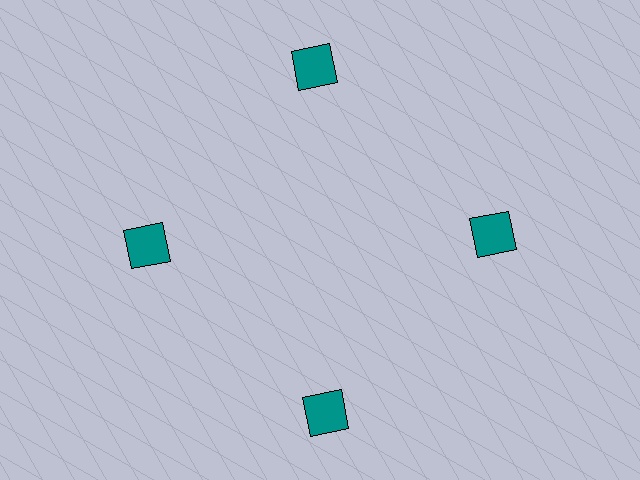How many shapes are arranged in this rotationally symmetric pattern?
There are 4 shapes, arranged in 4 groups of 1.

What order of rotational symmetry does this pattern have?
This pattern has 4-fold rotational symmetry.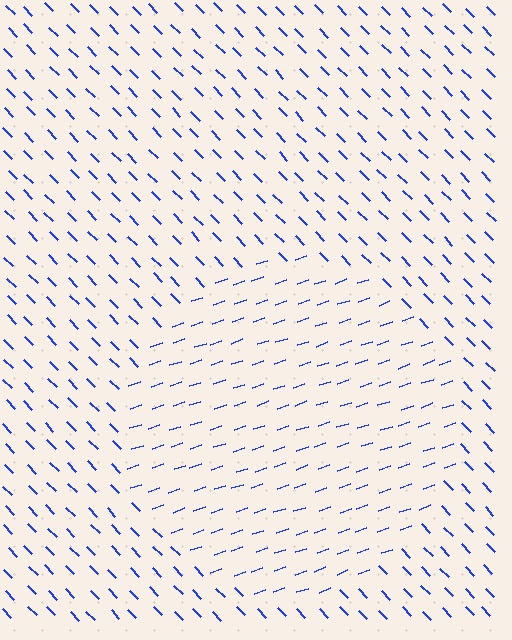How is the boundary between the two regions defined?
The boundary is defined purely by a change in line orientation (approximately 65 degrees difference). All lines are the same color and thickness.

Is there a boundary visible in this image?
Yes, there is a texture boundary formed by a change in line orientation.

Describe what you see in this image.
The image is filled with small blue line segments. A circle region in the image has lines oriented differently from the surrounding lines, creating a visible texture boundary.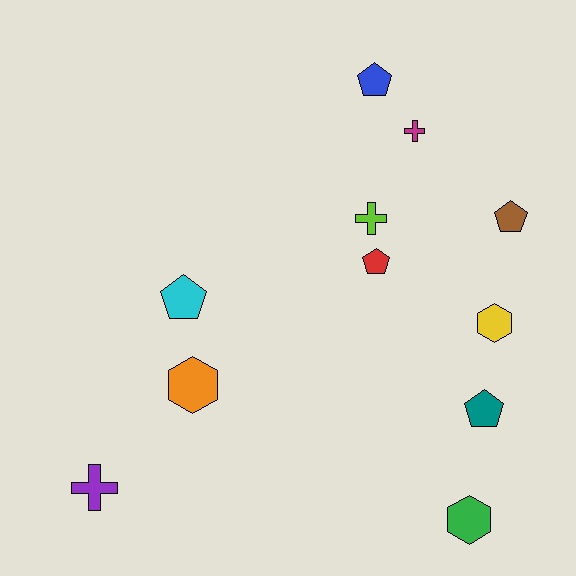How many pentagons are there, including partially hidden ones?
There are 5 pentagons.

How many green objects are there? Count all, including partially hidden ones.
There is 1 green object.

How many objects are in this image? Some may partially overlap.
There are 11 objects.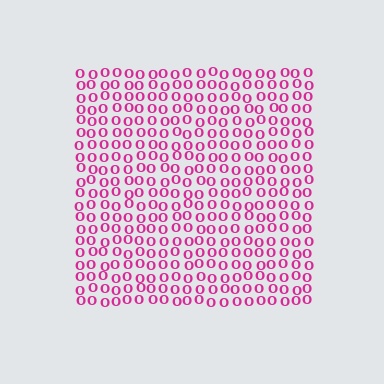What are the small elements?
The small elements are letter O's.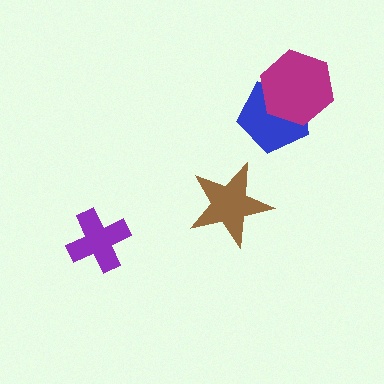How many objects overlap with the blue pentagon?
1 object overlaps with the blue pentagon.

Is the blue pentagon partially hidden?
Yes, it is partially covered by another shape.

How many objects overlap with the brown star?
0 objects overlap with the brown star.